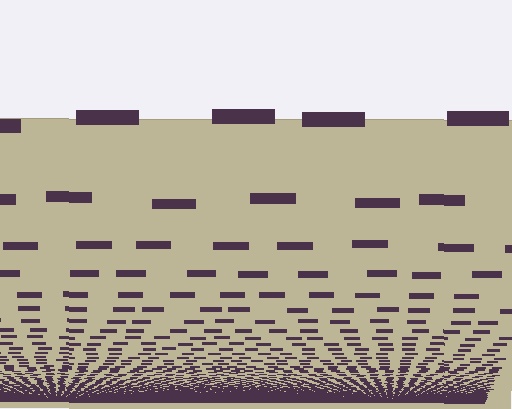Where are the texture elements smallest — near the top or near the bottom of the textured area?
Near the bottom.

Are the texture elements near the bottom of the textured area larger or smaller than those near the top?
Smaller. The gradient is inverted — elements near the bottom are smaller and denser.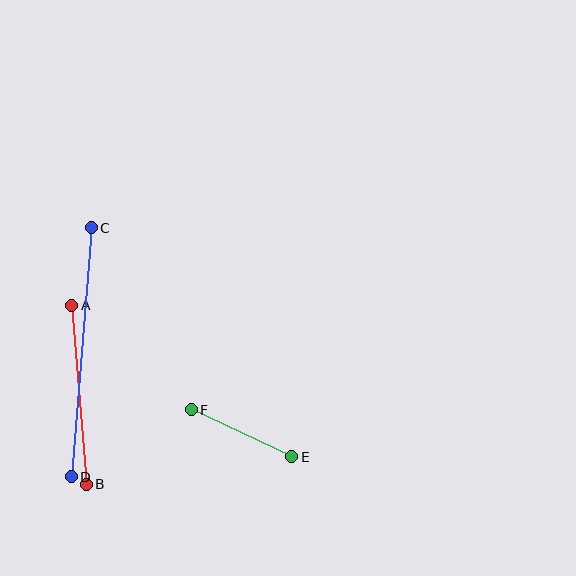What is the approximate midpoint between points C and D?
The midpoint is at approximately (81, 352) pixels.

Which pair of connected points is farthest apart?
Points C and D are farthest apart.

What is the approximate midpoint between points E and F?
The midpoint is at approximately (242, 433) pixels.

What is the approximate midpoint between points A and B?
The midpoint is at approximately (79, 395) pixels.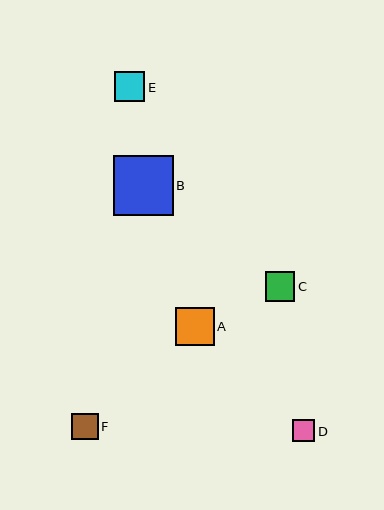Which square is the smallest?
Square D is the smallest with a size of approximately 22 pixels.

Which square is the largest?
Square B is the largest with a size of approximately 60 pixels.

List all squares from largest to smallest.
From largest to smallest: B, A, E, C, F, D.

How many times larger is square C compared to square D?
Square C is approximately 1.3 times the size of square D.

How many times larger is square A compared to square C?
Square A is approximately 1.3 times the size of square C.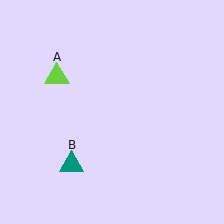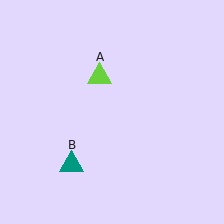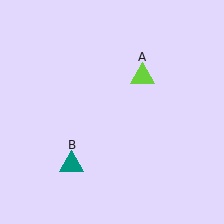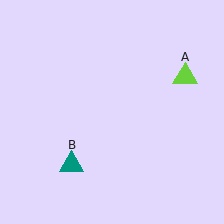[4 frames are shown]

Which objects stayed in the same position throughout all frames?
Teal triangle (object B) remained stationary.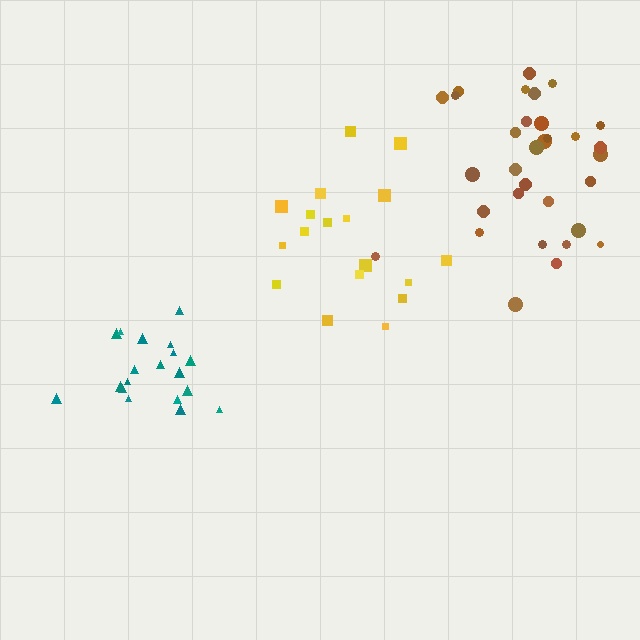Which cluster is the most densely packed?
Teal.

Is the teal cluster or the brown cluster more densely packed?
Teal.